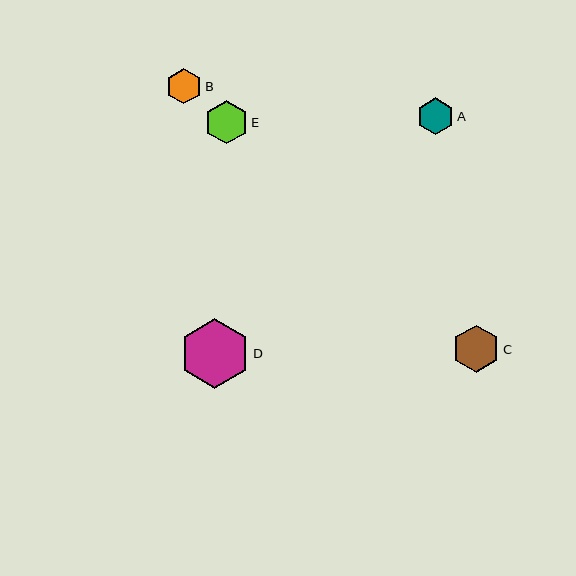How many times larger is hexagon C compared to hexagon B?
Hexagon C is approximately 1.3 times the size of hexagon B.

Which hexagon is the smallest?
Hexagon B is the smallest with a size of approximately 35 pixels.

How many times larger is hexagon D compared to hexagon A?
Hexagon D is approximately 1.9 times the size of hexagon A.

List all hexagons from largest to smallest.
From largest to smallest: D, C, E, A, B.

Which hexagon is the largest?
Hexagon D is the largest with a size of approximately 70 pixels.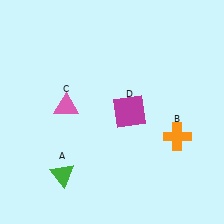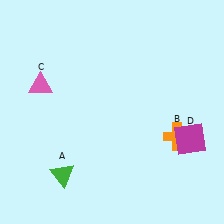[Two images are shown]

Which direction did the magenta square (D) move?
The magenta square (D) moved right.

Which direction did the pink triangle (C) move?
The pink triangle (C) moved left.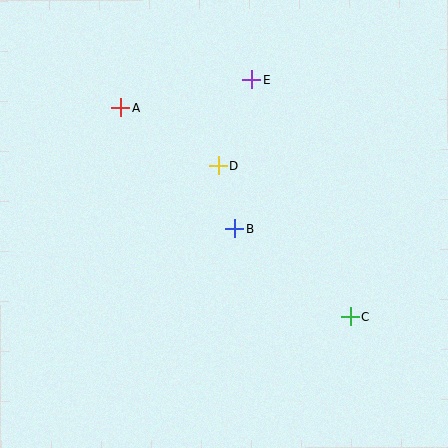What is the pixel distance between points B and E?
The distance between B and E is 150 pixels.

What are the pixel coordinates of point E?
Point E is at (252, 80).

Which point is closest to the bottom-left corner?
Point B is closest to the bottom-left corner.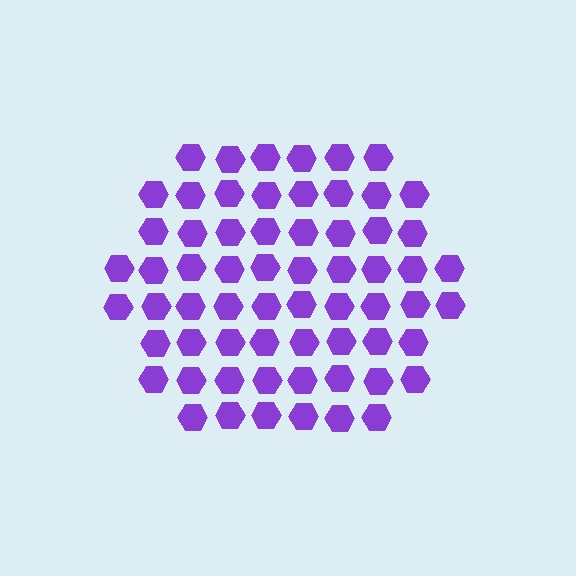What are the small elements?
The small elements are hexagons.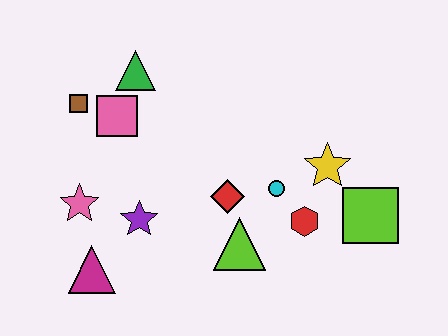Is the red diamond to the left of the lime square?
Yes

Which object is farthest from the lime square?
The brown square is farthest from the lime square.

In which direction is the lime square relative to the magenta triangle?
The lime square is to the right of the magenta triangle.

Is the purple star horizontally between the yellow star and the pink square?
Yes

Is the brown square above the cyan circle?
Yes